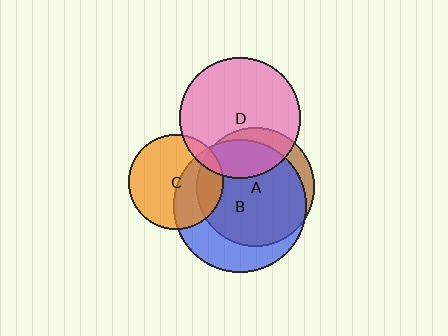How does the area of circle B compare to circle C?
Approximately 2.0 times.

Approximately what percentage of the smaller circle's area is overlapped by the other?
Approximately 20%.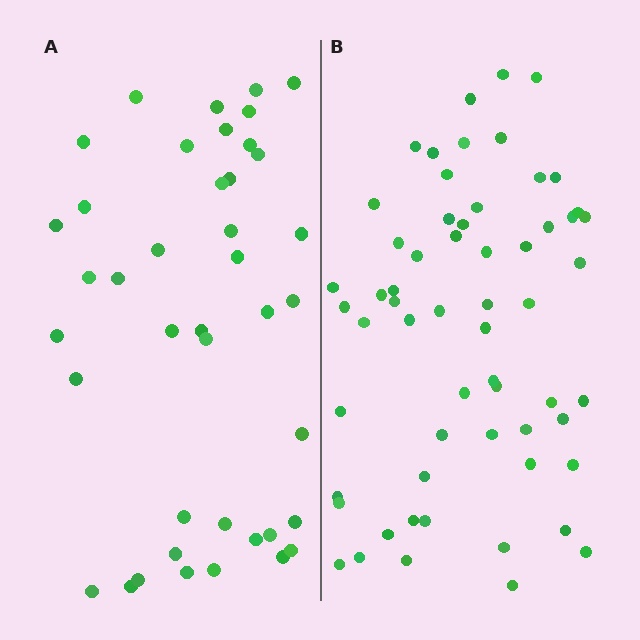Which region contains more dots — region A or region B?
Region B (the right region) has more dots.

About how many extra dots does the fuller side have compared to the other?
Region B has approximately 20 more dots than region A.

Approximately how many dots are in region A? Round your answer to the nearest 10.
About 40 dots. (The exact count is 41, which rounds to 40.)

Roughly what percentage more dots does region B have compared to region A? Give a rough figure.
About 45% more.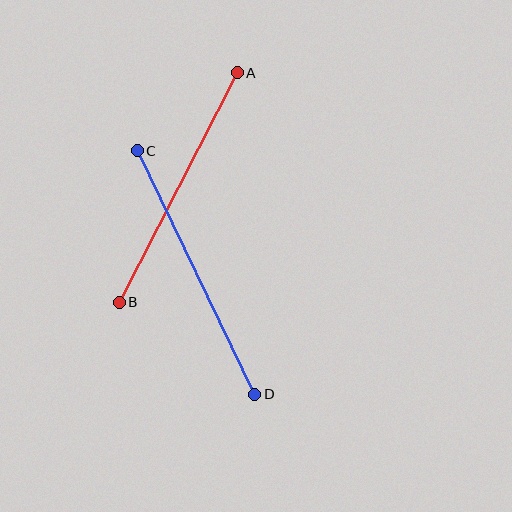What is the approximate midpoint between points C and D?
The midpoint is at approximately (196, 273) pixels.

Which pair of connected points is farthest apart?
Points C and D are farthest apart.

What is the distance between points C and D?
The distance is approximately 270 pixels.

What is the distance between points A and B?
The distance is approximately 258 pixels.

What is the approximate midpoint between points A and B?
The midpoint is at approximately (178, 187) pixels.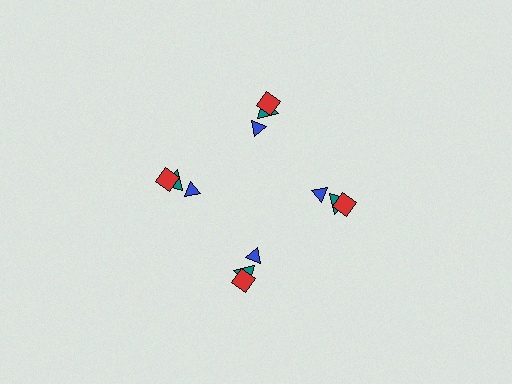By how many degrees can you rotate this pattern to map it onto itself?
The pattern maps onto itself every 90 degrees of rotation.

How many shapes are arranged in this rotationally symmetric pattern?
There are 12 shapes, arranged in 4 groups of 3.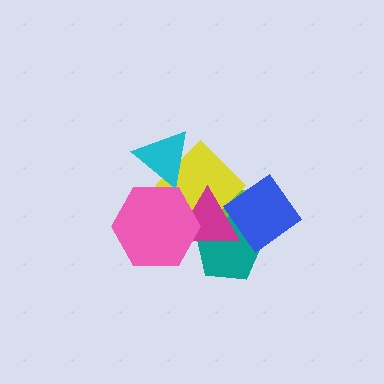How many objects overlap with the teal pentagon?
4 objects overlap with the teal pentagon.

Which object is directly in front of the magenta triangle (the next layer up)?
The pink hexagon is directly in front of the magenta triangle.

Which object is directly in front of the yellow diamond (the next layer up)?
The teal pentagon is directly in front of the yellow diamond.